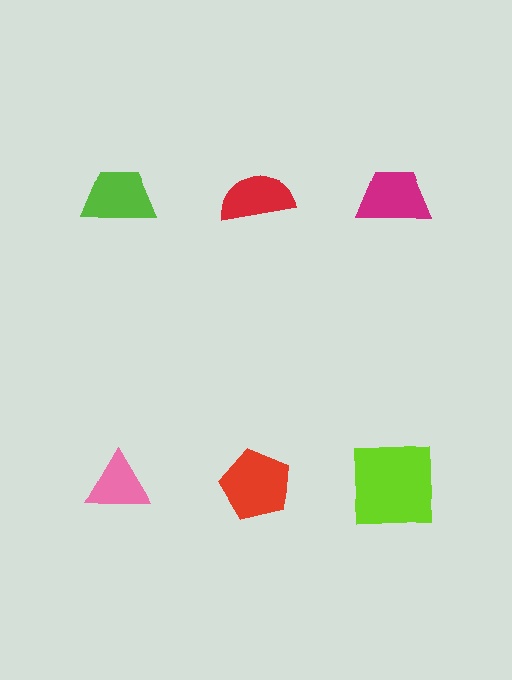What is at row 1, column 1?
A lime trapezoid.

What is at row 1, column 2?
A red semicircle.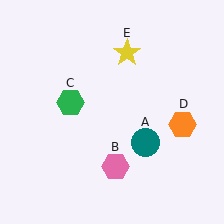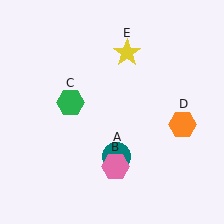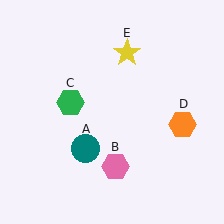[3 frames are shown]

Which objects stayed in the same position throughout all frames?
Pink hexagon (object B) and green hexagon (object C) and orange hexagon (object D) and yellow star (object E) remained stationary.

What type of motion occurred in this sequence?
The teal circle (object A) rotated clockwise around the center of the scene.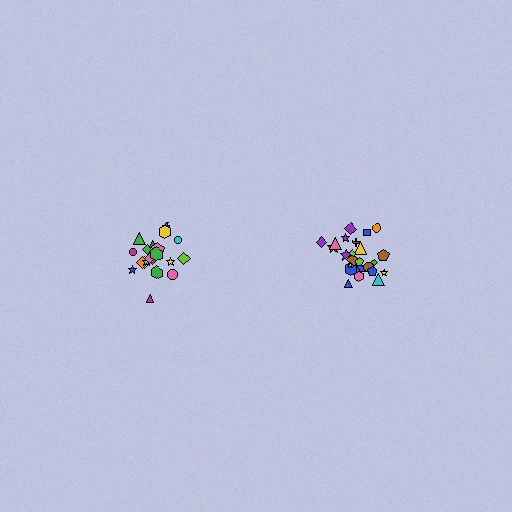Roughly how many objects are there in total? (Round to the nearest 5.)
Roughly 45 objects in total.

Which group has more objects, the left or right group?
The right group.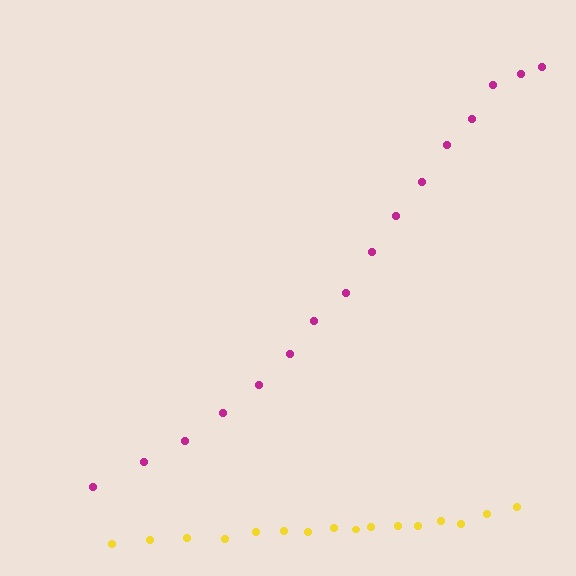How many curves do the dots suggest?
There are 2 distinct paths.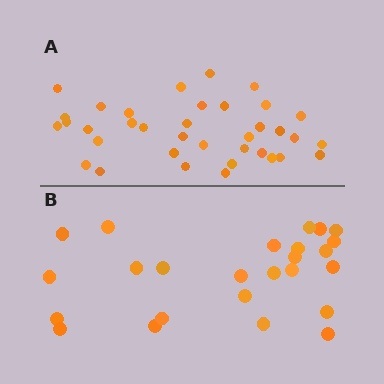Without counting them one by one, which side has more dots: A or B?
Region A (the top region) has more dots.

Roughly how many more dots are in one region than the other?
Region A has roughly 12 or so more dots than region B.